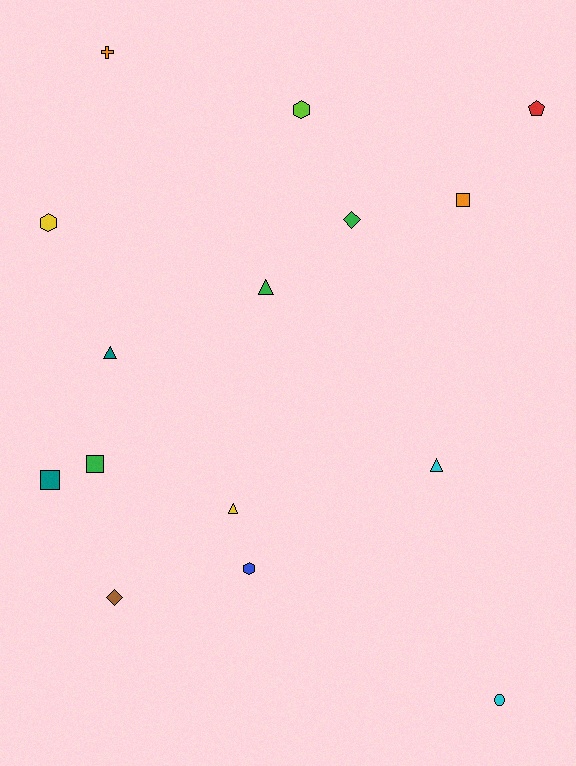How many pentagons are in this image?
There is 1 pentagon.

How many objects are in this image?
There are 15 objects.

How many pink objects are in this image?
There are no pink objects.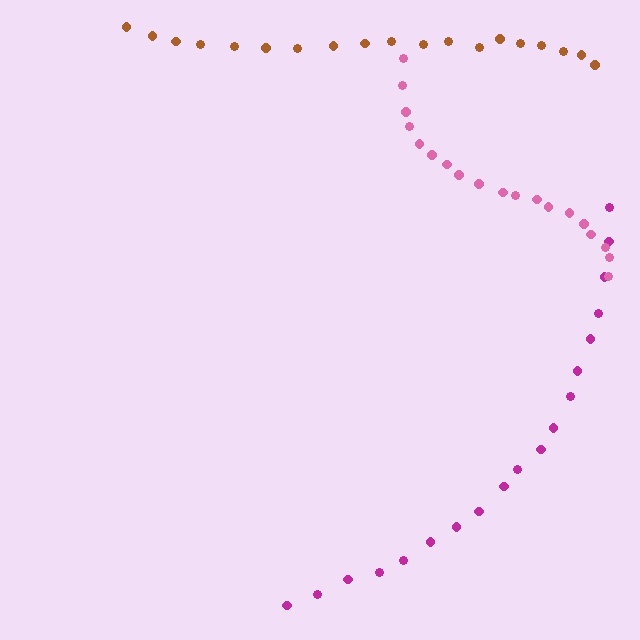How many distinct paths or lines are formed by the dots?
There are 3 distinct paths.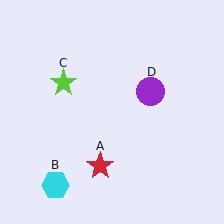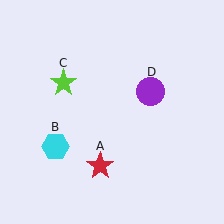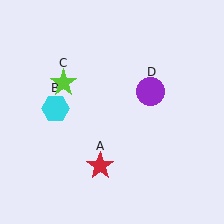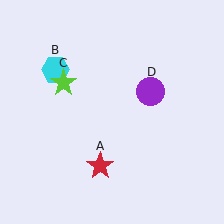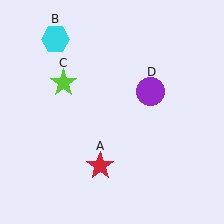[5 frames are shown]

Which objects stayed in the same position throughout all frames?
Red star (object A) and lime star (object C) and purple circle (object D) remained stationary.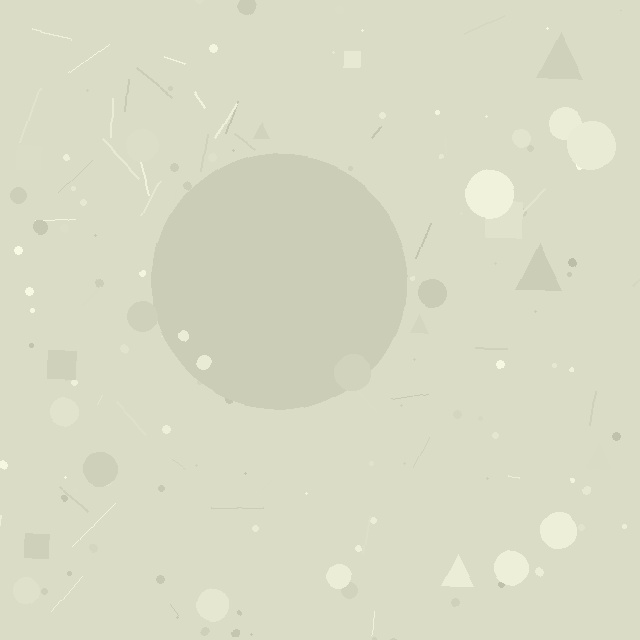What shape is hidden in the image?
A circle is hidden in the image.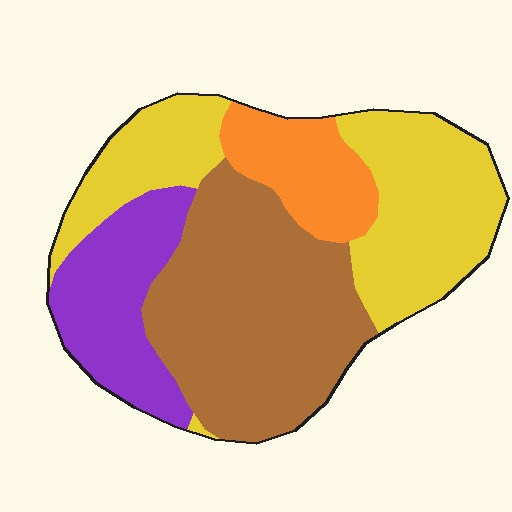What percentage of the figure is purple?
Purple covers 17% of the figure.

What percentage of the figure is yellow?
Yellow covers around 35% of the figure.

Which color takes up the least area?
Orange, at roughly 10%.